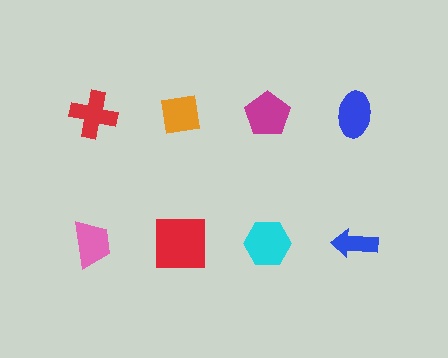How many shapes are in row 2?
4 shapes.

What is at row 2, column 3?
A cyan hexagon.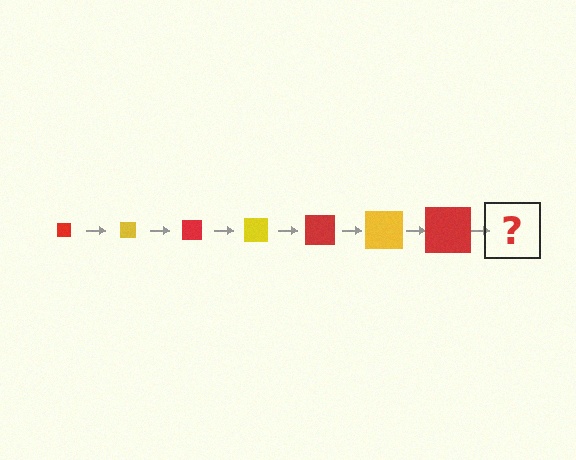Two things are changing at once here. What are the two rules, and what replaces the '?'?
The two rules are that the square grows larger each step and the color cycles through red and yellow. The '?' should be a yellow square, larger than the previous one.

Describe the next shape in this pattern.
It should be a yellow square, larger than the previous one.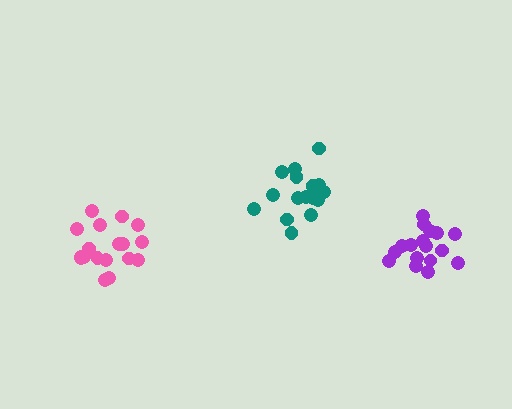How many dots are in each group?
Group 1: 18 dots, Group 2: 17 dots, Group 3: 17 dots (52 total).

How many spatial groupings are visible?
There are 3 spatial groupings.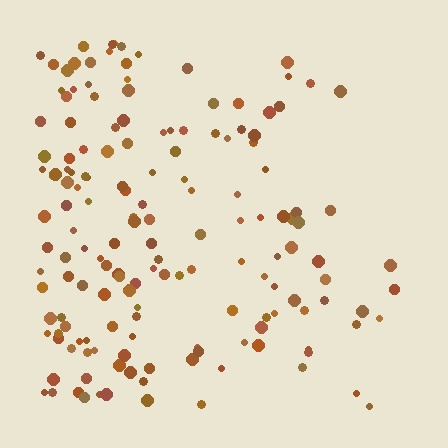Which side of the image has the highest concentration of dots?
The left.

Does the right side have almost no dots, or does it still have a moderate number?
Still a moderate number, just noticeably fewer than the left.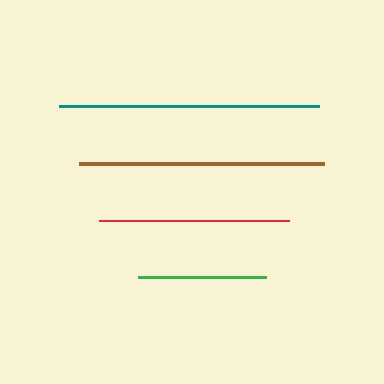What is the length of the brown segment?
The brown segment is approximately 245 pixels long.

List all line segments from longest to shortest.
From longest to shortest: teal, brown, red, green.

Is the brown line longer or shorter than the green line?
The brown line is longer than the green line.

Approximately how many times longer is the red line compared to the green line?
The red line is approximately 1.5 times the length of the green line.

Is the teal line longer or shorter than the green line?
The teal line is longer than the green line.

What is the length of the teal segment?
The teal segment is approximately 260 pixels long.